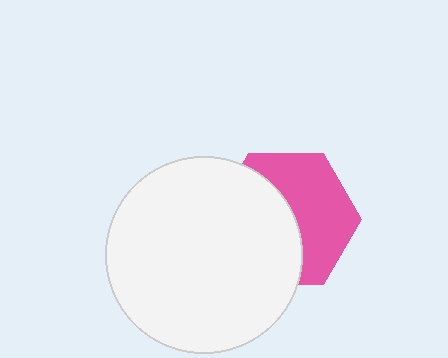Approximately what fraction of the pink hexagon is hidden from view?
Roughly 50% of the pink hexagon is hidden behind the white circle.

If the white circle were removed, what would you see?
You would see the complete pink hexagon.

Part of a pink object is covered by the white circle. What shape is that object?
It is a hexagon.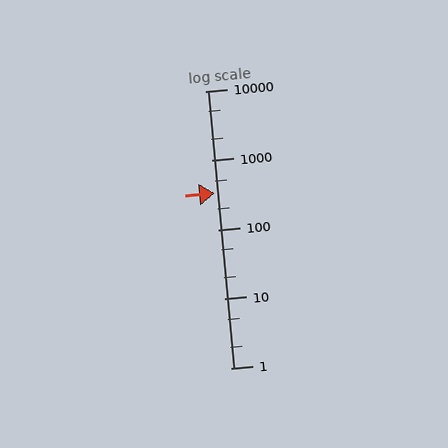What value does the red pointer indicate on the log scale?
The pointer indicates approximately 330.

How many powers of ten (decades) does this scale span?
The scale spans 4 decades, from 1 to 10000.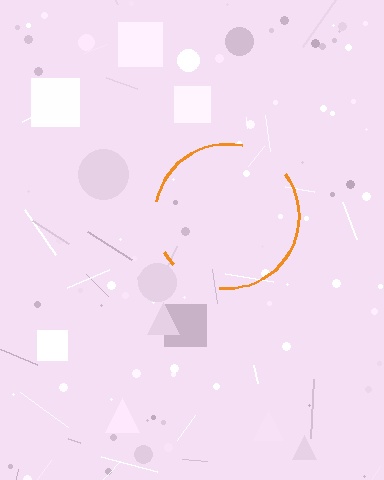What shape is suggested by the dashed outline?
The dashed outline suggests a circle.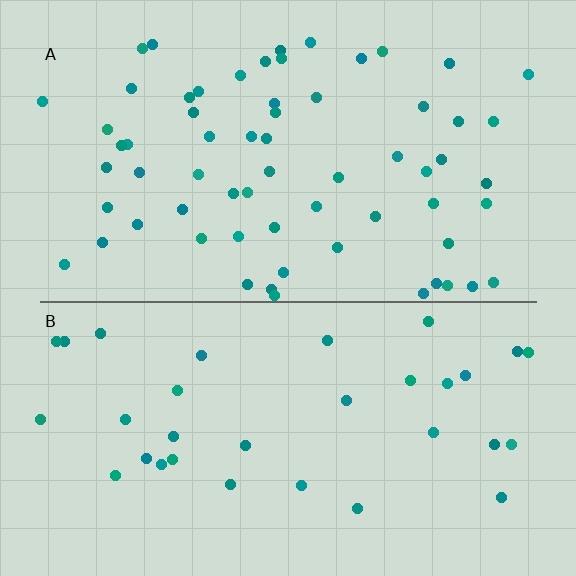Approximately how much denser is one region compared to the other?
Approximately 2.0× — region A over region B.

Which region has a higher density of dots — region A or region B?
A (the top).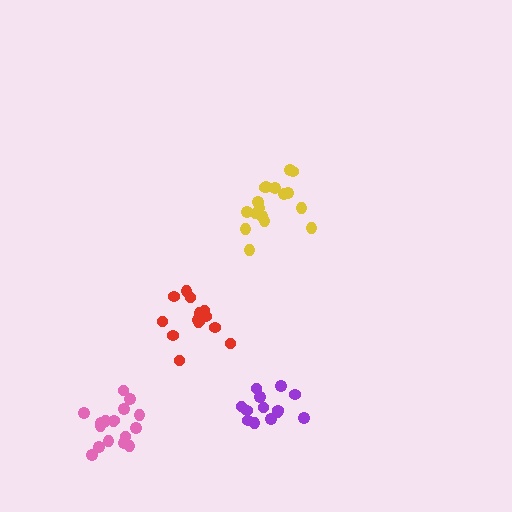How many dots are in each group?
Group 1: 17 dots, Group 2: 13 dots, Group 3: 17 dots, Group 4: 14 dots (61 total).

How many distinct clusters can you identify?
There are 4 distinct clusters.